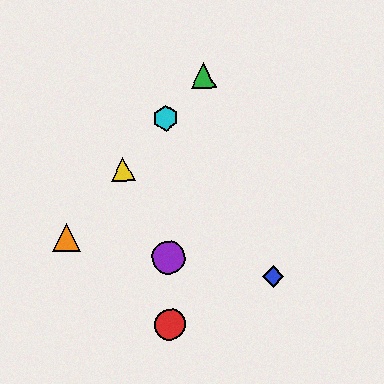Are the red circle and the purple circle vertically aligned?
Yes, both are at x≈170.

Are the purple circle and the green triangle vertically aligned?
No, the purple circle is at x≈169 and the green triangle is at x≈203.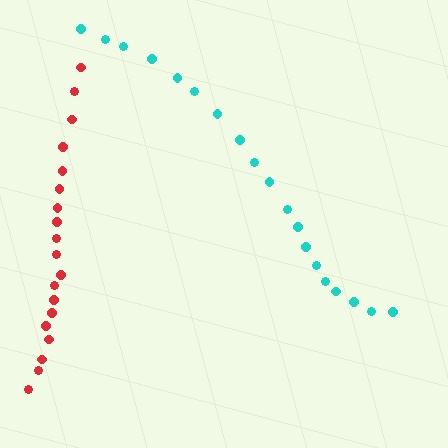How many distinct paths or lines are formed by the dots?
There are 2 distinct paths.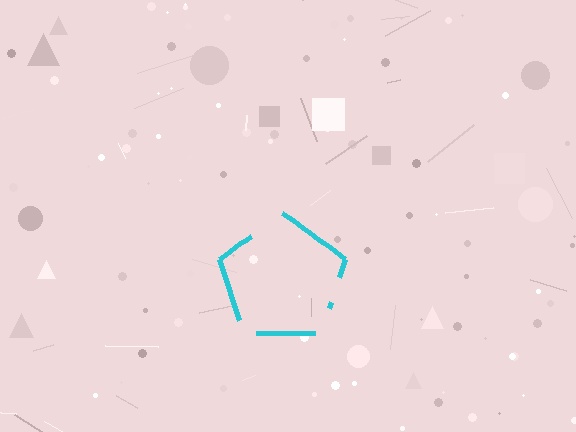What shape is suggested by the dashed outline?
The dashed outline suggests a pentagon.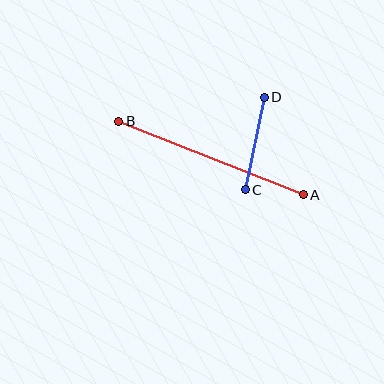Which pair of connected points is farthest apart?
Points A and B are farthest apart.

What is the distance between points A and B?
The distance is approximately 199 pixels.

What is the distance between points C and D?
The distance is approximately 95 pixels.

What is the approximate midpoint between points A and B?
The midpoint is at approximately (211, 158) pixels.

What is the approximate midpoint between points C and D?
The midpoint is at approximately (255, 144) pixels.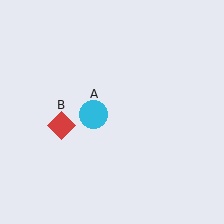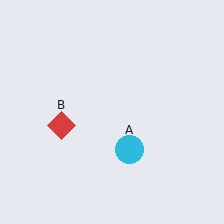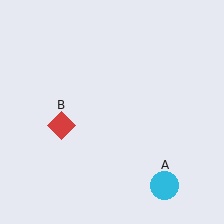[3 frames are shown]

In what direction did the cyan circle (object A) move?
The cyan circle (object A) moved down and to the right.